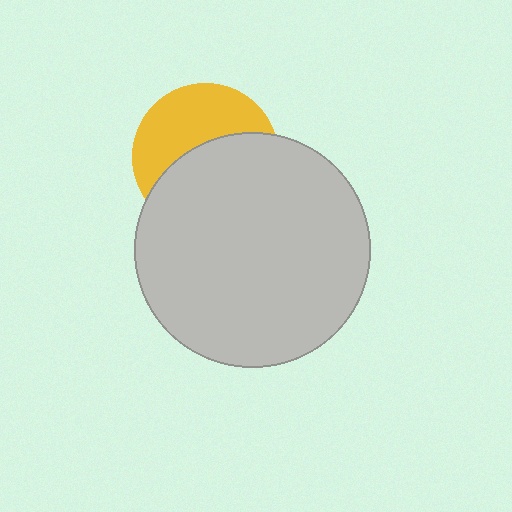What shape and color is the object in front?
The object in front is a light gray circle.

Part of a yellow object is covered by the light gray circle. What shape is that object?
It is a circle.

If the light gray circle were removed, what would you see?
You would see the complete yellow circle.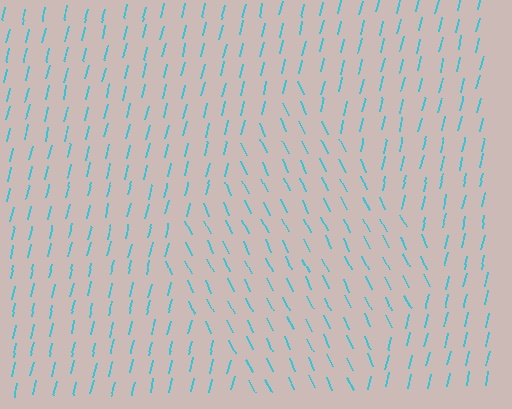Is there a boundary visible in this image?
Yes, there is a texture boundary formed by a change in line orientation.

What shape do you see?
I see a diamond.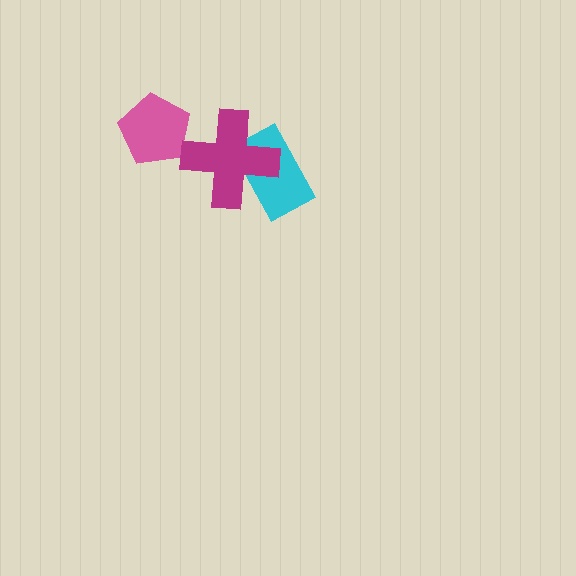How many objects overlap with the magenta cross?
1 object overlaps with the magenta cross.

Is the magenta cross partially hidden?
No, no other shape covers it.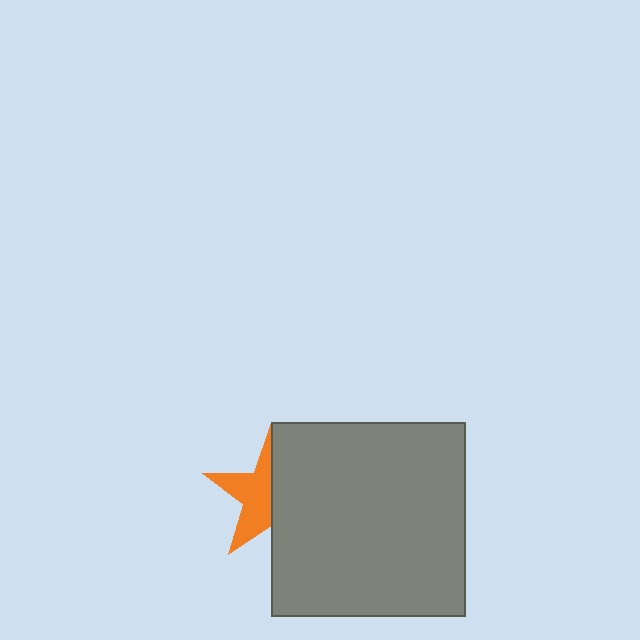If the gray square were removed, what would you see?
You would see the complete orange star.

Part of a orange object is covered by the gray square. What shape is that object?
It is a star.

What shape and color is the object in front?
The object in front is a gray square.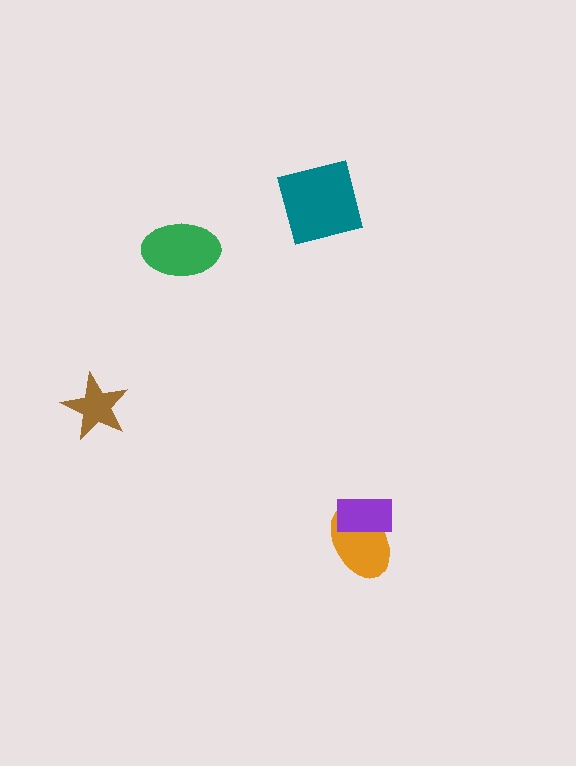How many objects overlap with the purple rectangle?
1 object overlaps with the purple rectangle.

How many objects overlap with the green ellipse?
0 objects overlap with the green ellipse.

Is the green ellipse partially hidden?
No, no other shape covers it.